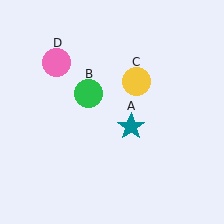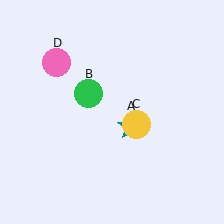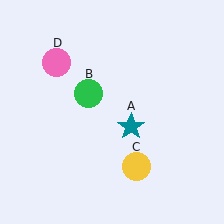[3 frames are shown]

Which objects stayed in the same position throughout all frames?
Teal star (object A) and green circle (object B) and pink circle (object D) remained stationary.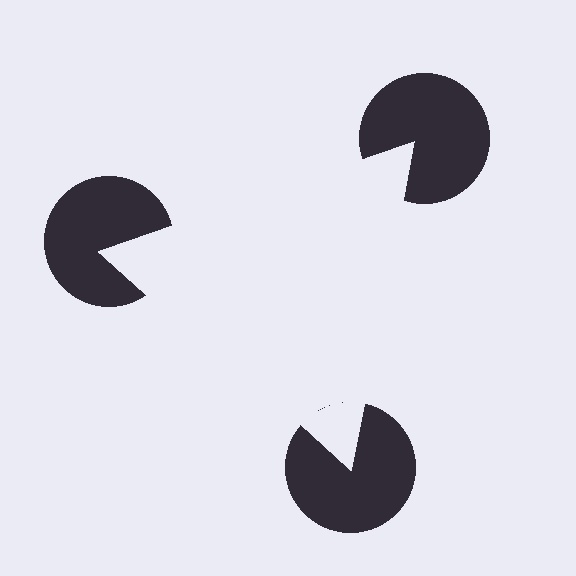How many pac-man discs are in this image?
There are 3 — one at each vertex of the illusory triangle.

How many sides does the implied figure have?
3 sides.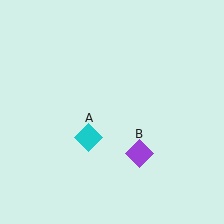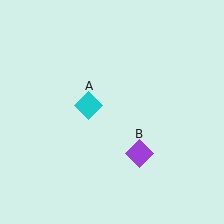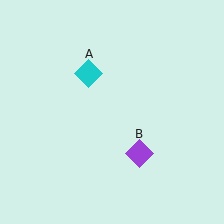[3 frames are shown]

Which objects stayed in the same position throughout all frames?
Purple diamond (object B) remained stationary.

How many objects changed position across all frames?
1 object changed position: cyan diamond (object A).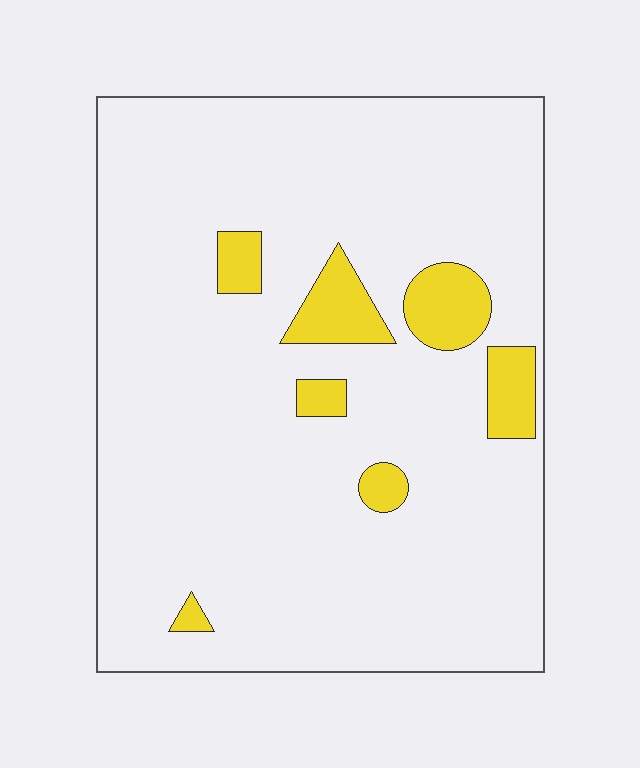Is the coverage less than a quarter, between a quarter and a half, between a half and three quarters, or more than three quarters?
Less than a quarter.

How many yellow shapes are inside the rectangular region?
7.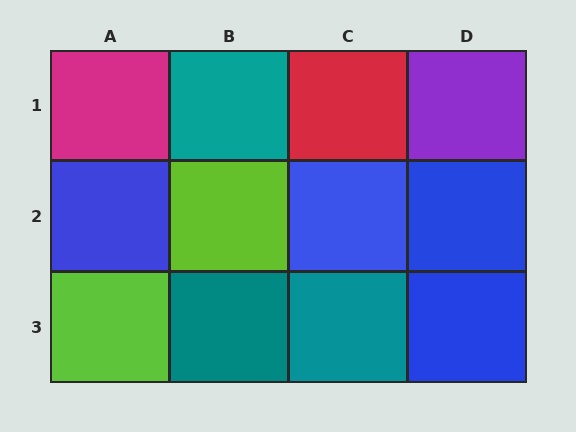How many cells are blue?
4 cells are blue.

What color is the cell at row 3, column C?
Teal.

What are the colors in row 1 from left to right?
Magenta, teal, red, purple.